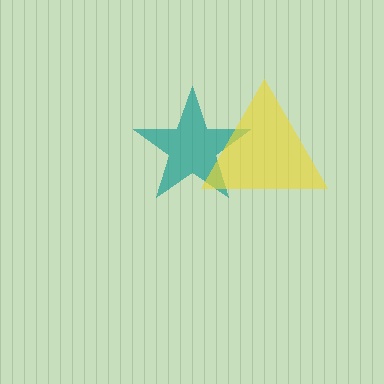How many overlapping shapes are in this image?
There are 2 overlapping shapes in the image.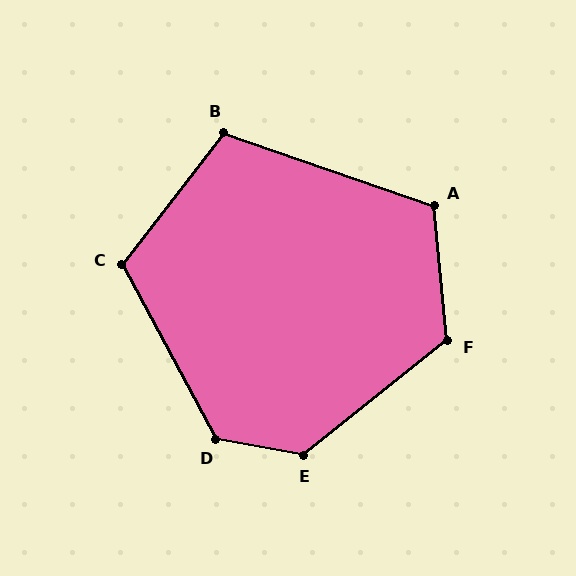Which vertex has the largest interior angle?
E, at approximately 131 degrees.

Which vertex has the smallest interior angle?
B, at approximately 109 degrees.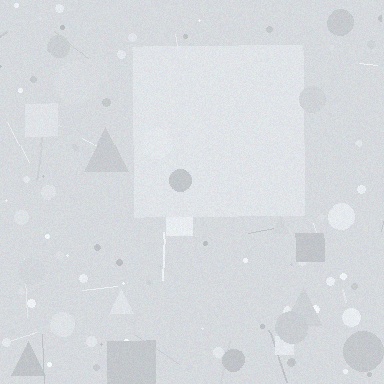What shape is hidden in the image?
A square is hidden in the image.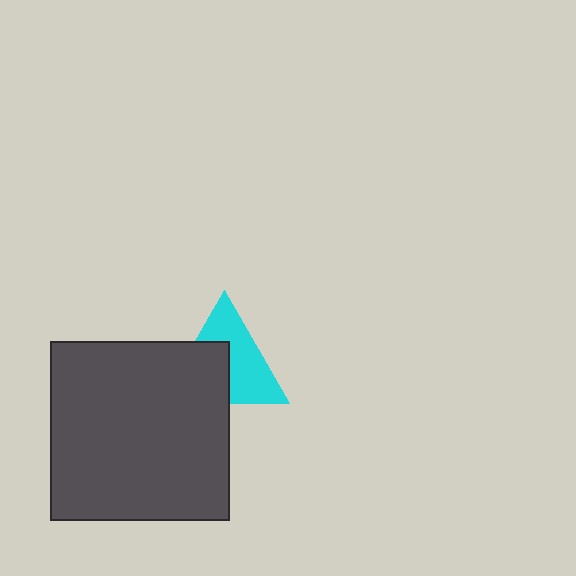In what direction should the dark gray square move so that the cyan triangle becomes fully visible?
The dark gray square should move toward the lower-left. That is the shortest direction to clear the overlap and leave the cyan triangle fully visible.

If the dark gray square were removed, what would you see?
You would see the complete cyan triangle.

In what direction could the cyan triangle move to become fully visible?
The cyan triangle could move toward the upper-right. That would shift it out from behind the dark gray square entirely.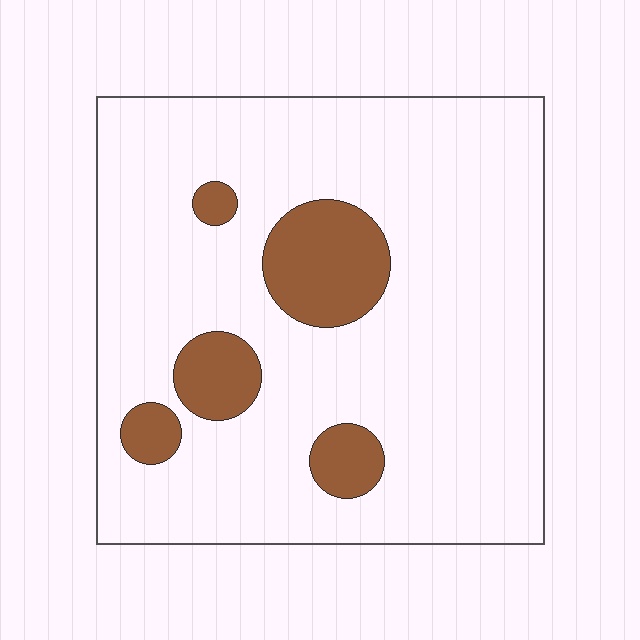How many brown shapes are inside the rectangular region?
5.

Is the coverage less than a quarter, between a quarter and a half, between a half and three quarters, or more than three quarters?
Less than a quarter.